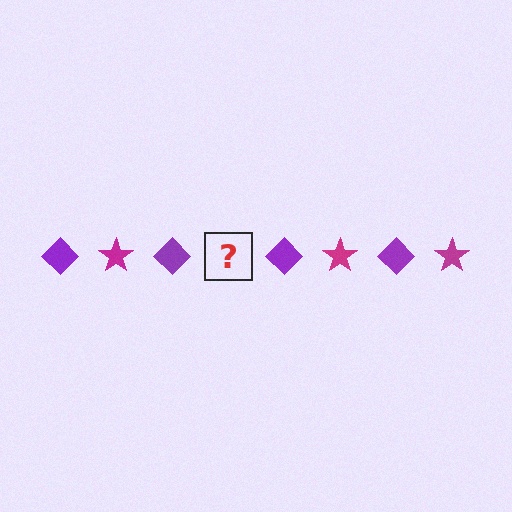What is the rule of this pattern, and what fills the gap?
The rule is that the pattern alternates between purple diamond and magenta star. The gap should be filled with a magenta star.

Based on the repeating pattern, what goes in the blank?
The blank should be a magenta star.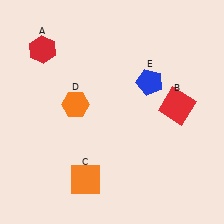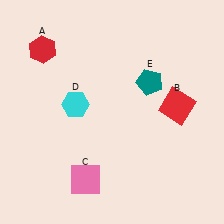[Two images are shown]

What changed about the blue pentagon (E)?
In Image 1, E is blue. In Image 2, it changed to teal.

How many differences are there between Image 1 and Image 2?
There are 3 differences between the two images.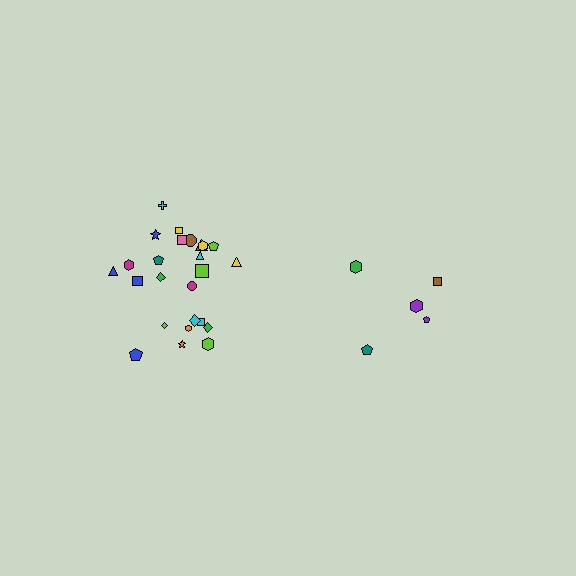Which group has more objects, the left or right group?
The left group.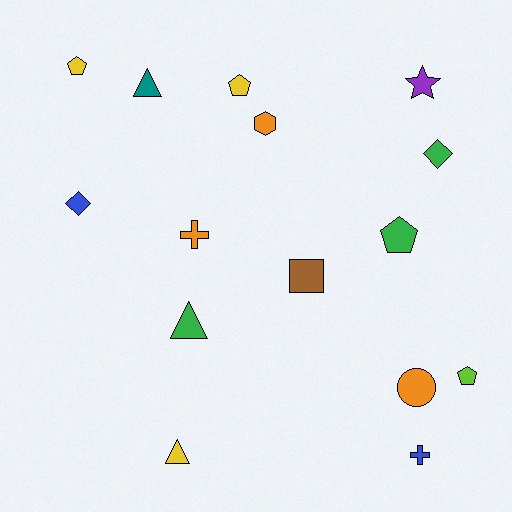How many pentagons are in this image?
There are 4 pentagons.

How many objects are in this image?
There are 15 objects.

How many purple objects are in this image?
There is 1 purple object.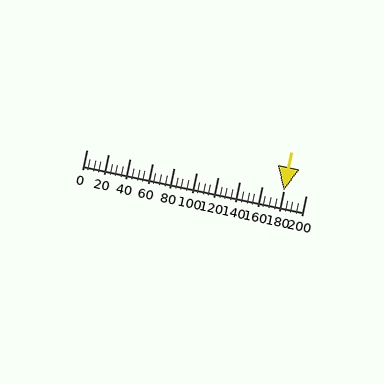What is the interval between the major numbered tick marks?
The major tick marks are spaced 20 units apart.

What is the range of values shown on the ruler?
The ruler shows values from 0 to 200.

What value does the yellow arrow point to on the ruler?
The yellow arrow points to approximately 180.